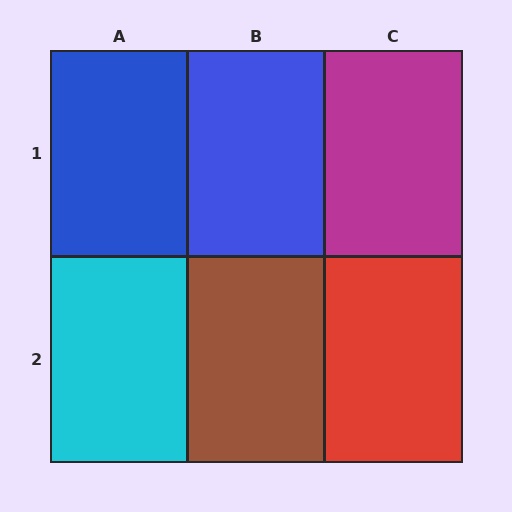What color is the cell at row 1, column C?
Magenta.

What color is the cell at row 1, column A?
Blue.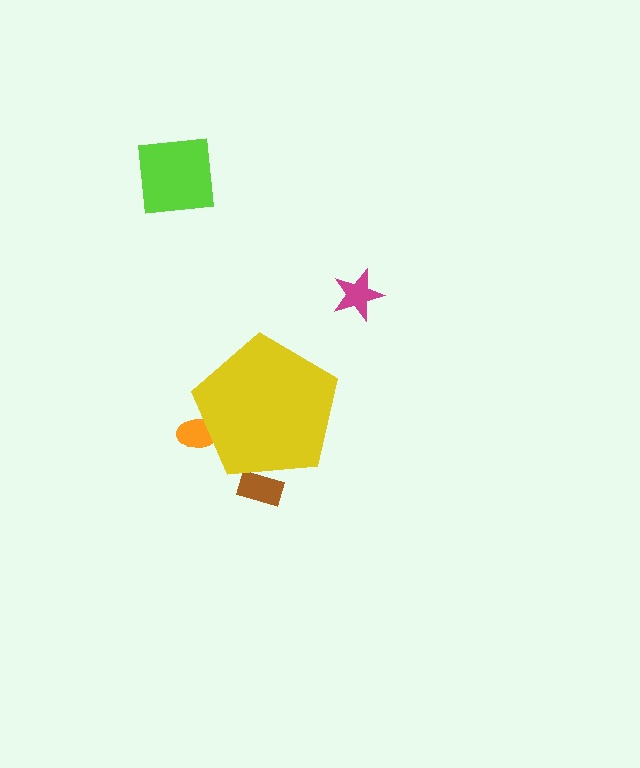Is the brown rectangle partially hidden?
Yes, the brown rectangle is partially hidden behind the yellow pentagon.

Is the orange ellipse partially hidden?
Yes, the orange ellipse is partially hidden behind the yellow pentagon.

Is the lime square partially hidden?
No, the lime square is fully visible.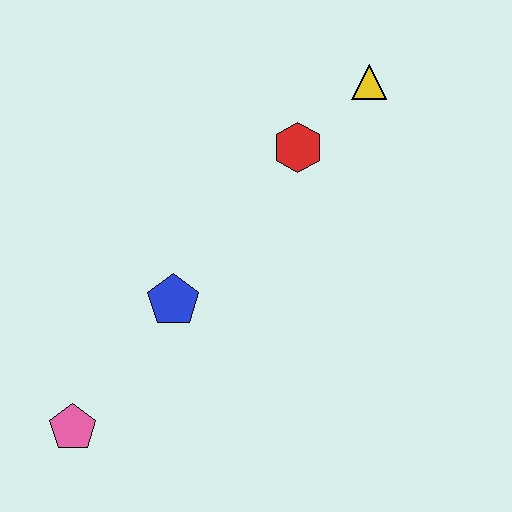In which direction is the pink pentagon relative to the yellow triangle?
The pink pentagon is below the yellow triangle.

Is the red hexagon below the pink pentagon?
No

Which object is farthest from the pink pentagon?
The yellow triangle is farthest from the pink pentagon.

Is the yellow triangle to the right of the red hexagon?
Yes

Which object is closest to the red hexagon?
The yellow triangle is closest to the red hexagon.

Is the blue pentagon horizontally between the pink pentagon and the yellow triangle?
Yes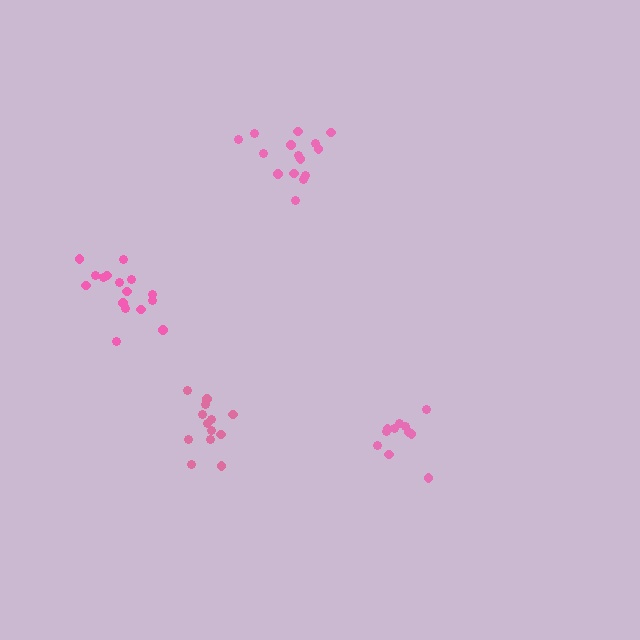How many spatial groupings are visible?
There are 4 spatial groupings.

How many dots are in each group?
Group 1: 15 dots, Group 2: 13 dots, Group 3: 11 dots, Group 4: 16 dots (55 total).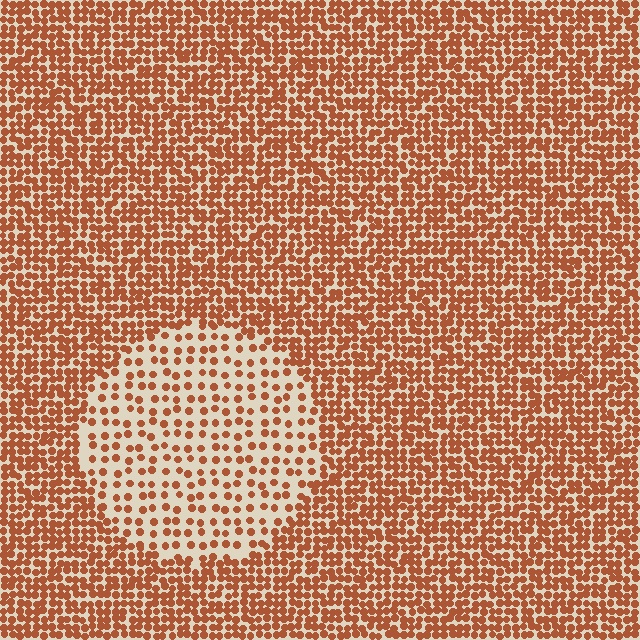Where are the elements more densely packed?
The elements are more densely packed outside the circle boundary.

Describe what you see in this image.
The image contains small brown elements arranged at two different densities. A circle-shaped region is visible where the elements are less densely packed than the surrounding area.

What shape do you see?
I see a circle.